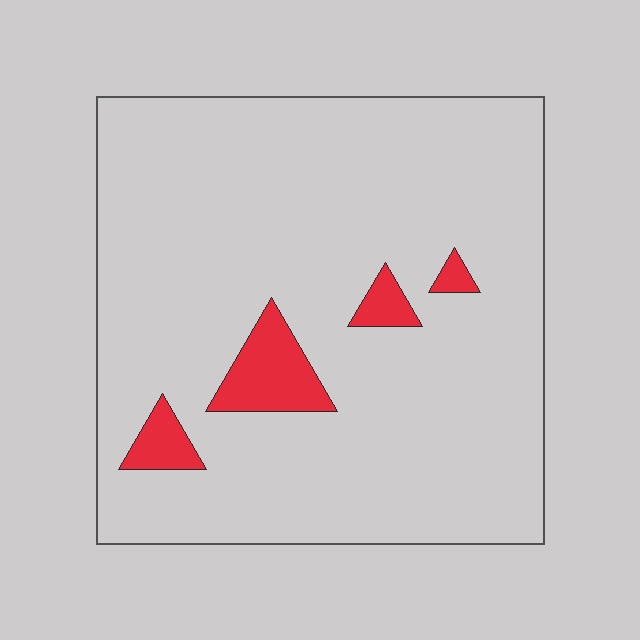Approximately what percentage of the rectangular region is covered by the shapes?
Approximately 5%.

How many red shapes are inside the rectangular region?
4.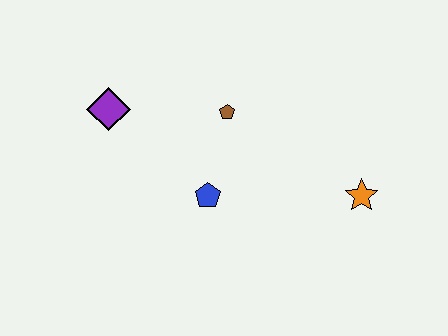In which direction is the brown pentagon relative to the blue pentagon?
The brown pentagon is above the blue pentagon.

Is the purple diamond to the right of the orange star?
No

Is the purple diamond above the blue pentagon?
Yes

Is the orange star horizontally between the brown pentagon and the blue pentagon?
No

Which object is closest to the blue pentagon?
The brown pentagon is closest to the blue pentagon.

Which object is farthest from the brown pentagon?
The orange star is farthest from the brown pentagon.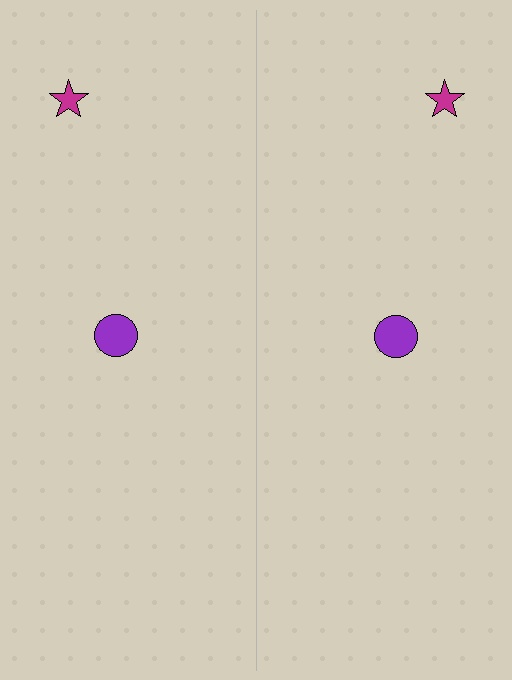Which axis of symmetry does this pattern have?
The pattern has a vertical axis of symmetry running through the center of the image.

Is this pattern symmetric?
Yes, this pattern has bilateral (reflection) symmetry.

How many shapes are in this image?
There are 4 shapes in this image.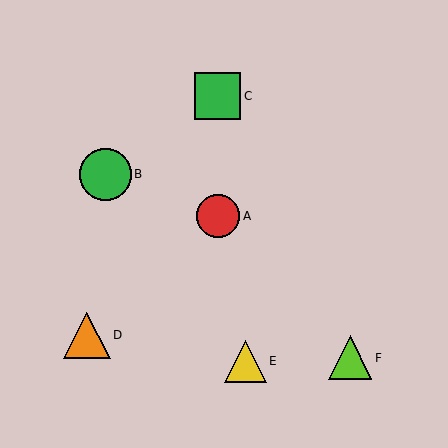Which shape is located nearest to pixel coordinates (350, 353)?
The lime triangle (labeled F) at (350, 358) is nearest to that location.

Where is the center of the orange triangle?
The center of the orange triangle is at (87, 335).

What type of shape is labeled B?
Shape B is a green circle.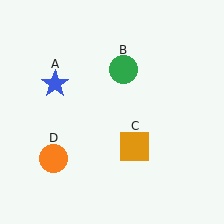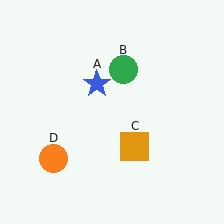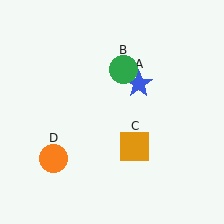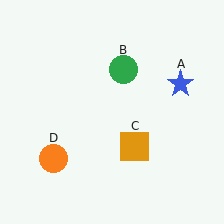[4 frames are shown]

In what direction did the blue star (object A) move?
The blue star (object A) moved right.